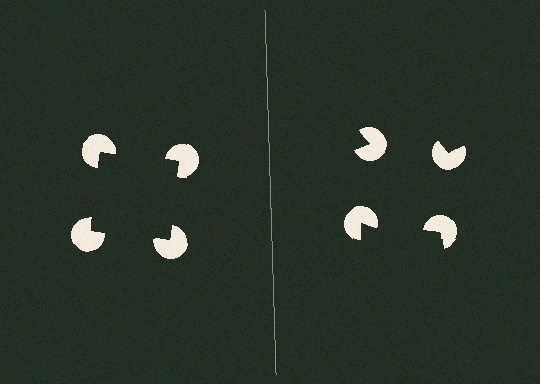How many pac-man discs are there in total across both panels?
8 — 4 on each side.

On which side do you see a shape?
An illusory square appears on the left side. On the right side the wedge cuts are rotated, so no coherent shape forms.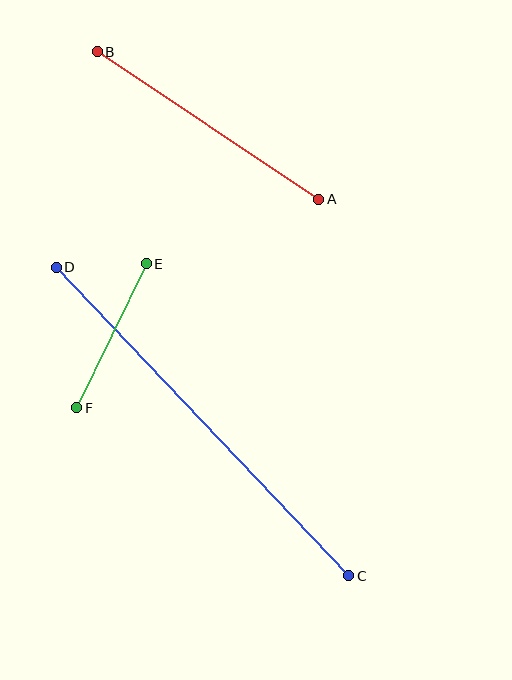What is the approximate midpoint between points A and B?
The midpoint is at approximately (208, 125) pixels.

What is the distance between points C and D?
The distance is approximately 425 pixels.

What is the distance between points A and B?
The distance is approximately 266 pixels.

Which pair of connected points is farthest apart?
Points C and D are farthest apart.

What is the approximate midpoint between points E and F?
The midpoint is at approximately (112, 336) pixels.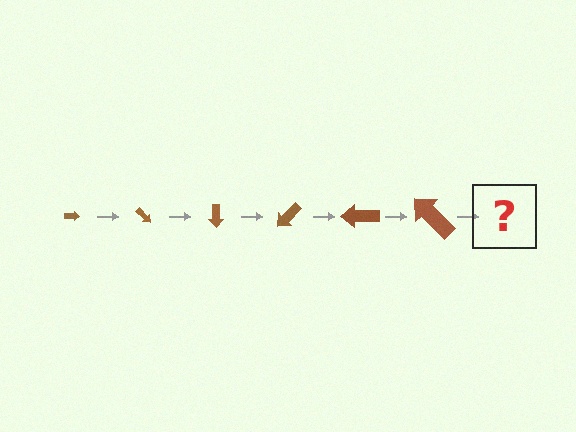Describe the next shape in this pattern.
It should be an arrow, larger than the previous one and rotated 270 degrees from the start.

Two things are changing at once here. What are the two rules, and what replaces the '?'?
The two rules are that the arrow grows larger each step and it rotates 45 degrees each step. The '?' should be an arrow, larger than the previous one and rotated 270 degrees from the start.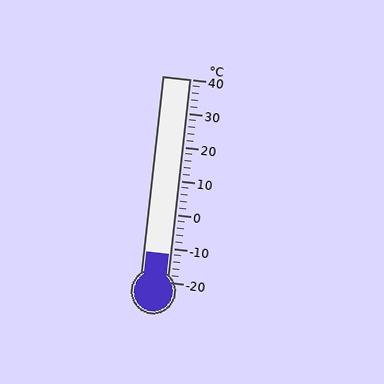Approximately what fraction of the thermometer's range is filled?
The thermometer is filled to approximately 15% of its range.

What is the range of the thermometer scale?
The thermometer scale ranges from -20°C to 40°C.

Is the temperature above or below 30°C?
The temperature is below 30°C.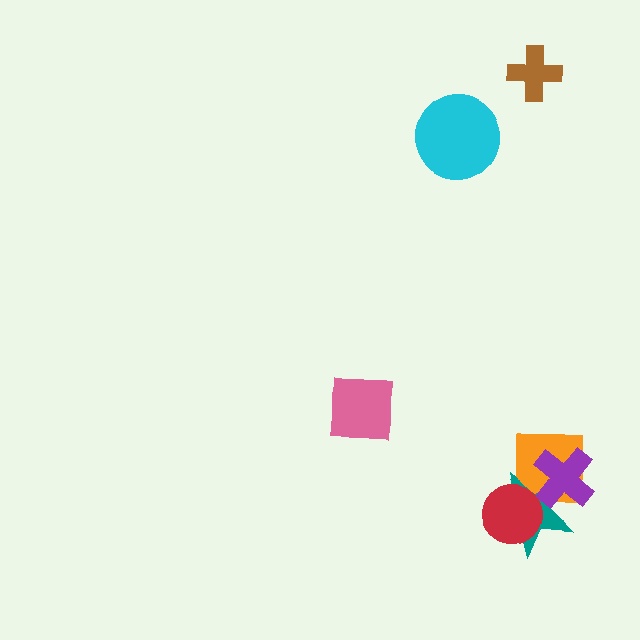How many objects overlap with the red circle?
1 object overlaps with the red circle.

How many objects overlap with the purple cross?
2 objects overlap with the purple cross.